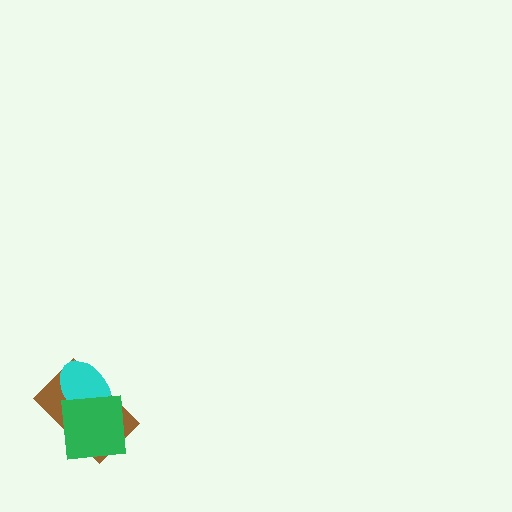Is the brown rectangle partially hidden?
Yes, it is partially covered by another shape.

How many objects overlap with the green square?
2 objects overlap with the green square.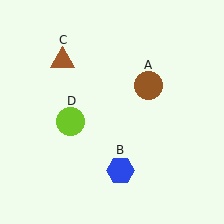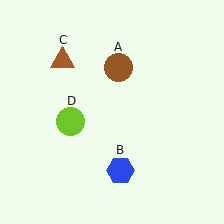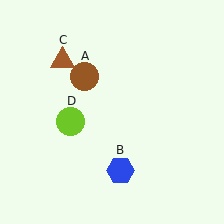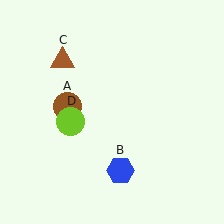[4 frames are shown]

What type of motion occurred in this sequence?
The brown circle (object A) rotated counterclockwise around the center of the scene.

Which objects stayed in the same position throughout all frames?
Blue hexagon (object B) and brown triangle (object C) and lime circle (object D) remained stationary.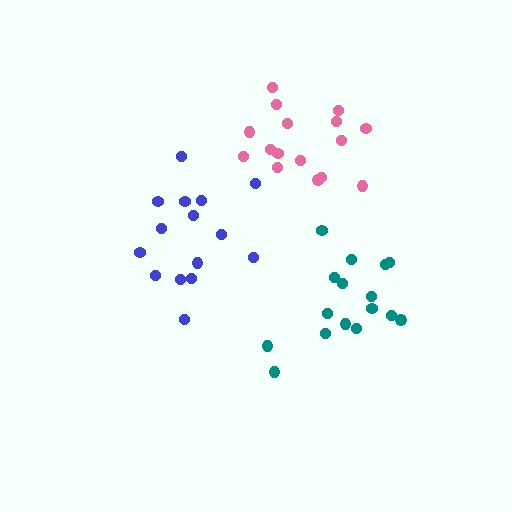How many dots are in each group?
Group 1: 15 dots, Group 2: 16 dots, Group 3: 16 dots (47 total).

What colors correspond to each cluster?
The clusters are colored: blue, pink, teal.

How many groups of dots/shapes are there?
There are 3 groups.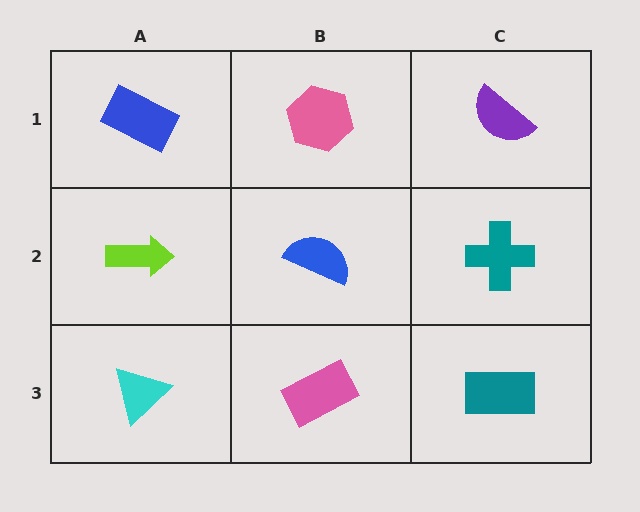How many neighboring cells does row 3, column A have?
2.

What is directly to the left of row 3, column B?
A cyan triangle.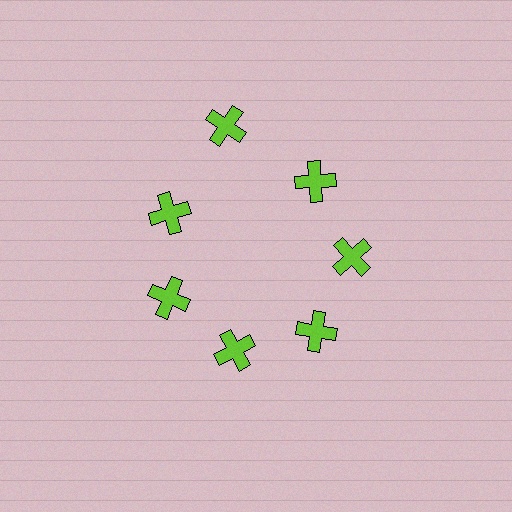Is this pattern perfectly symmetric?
No. The 7 lime crosses are arranged in a ring, but one element near the 12 o'clock position is pushed outward from the center, breaking the 7-fold rotational symmetry.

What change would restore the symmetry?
The symmetry would be restored by moving it inward, back onto the ring so that all 7 crosses sit at equal angles and equal distance from the center.